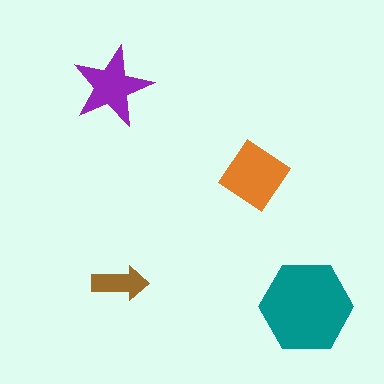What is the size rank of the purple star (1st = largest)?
3rd.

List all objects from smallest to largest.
The brown arrow, the purple star, the orange diamond, the teal hexagon.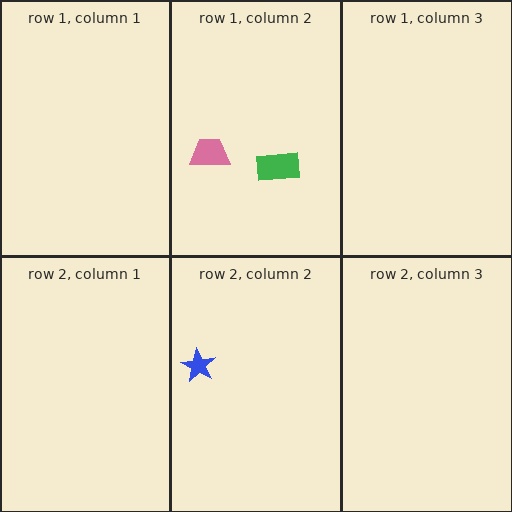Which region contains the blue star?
The row 2, column 2 region.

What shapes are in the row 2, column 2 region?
The blue star.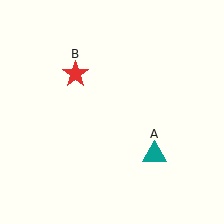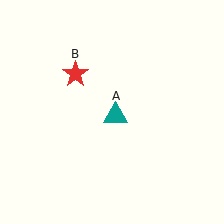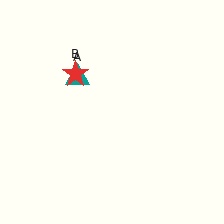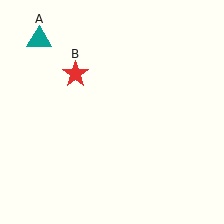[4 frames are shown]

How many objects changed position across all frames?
1 object changed position: teal triangle (object A).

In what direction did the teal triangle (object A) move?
The teal triangle (object A) moved up and to the left.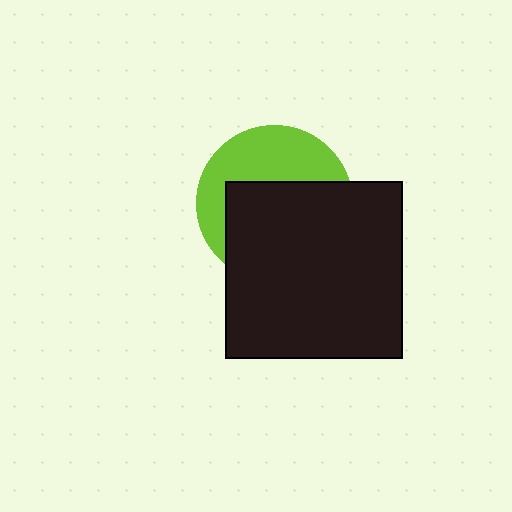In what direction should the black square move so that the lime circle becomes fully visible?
The black square should move down. That is the shortest direction to clear the overlap and leave the lime circle fully visible.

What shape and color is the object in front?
The object in front is a black square.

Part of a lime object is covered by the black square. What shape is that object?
It is a circle.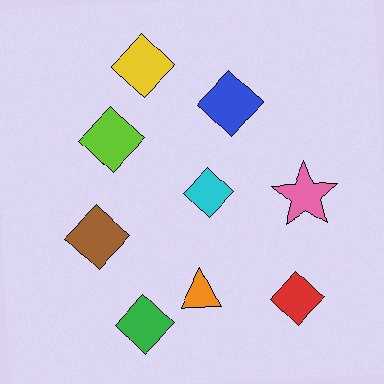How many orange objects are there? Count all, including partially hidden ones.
There is 1 orange object.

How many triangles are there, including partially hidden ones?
There is 1 triangle.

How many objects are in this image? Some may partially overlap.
There are 9 objects.